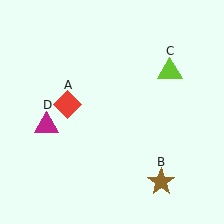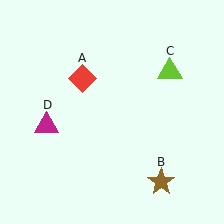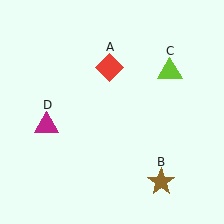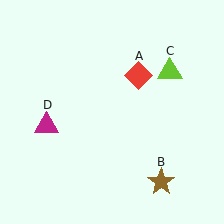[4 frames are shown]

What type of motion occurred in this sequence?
The red diamond (object A) rotated clockwise around the center of the scene.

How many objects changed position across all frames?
1 object changed position: red diamond (object A).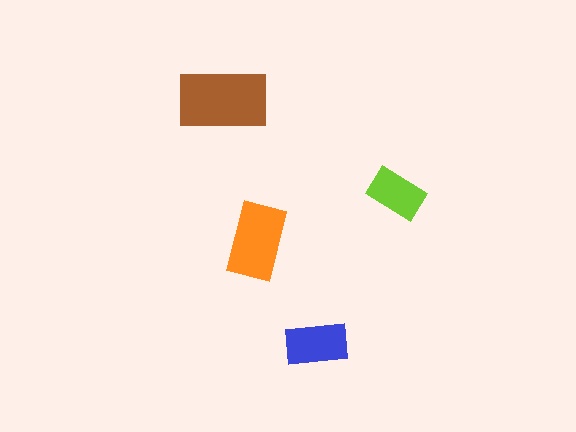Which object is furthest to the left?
The brown rectangle is leftmost.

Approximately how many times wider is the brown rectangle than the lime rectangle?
About 1.5 times wider.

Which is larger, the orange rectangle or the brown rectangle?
The brown one.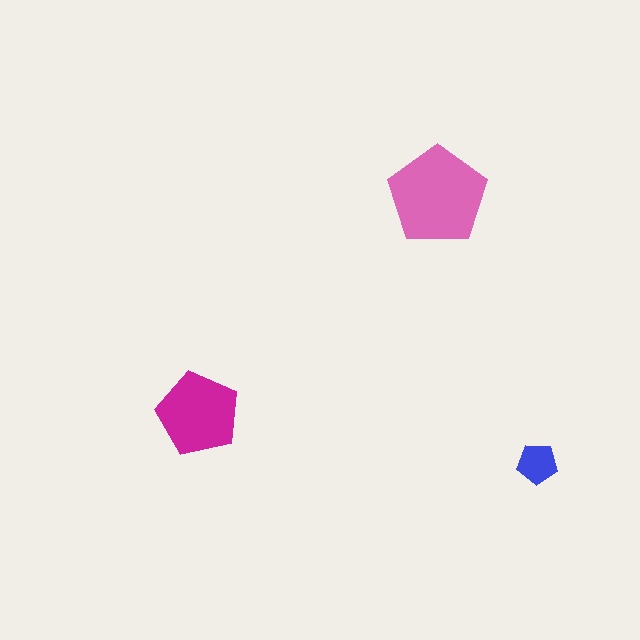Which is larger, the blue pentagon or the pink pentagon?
The pink one.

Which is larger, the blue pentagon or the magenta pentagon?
The magenta one.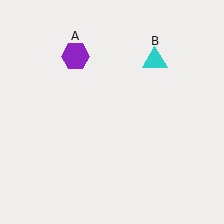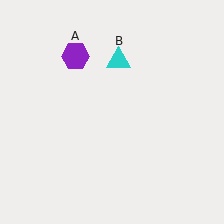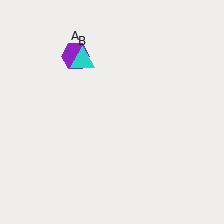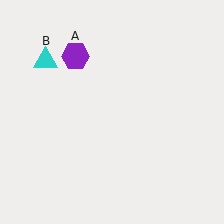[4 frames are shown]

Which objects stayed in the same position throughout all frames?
Purple hexagon (object A) remained stationary.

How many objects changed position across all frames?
1 object changed position: cyan triangle (object B).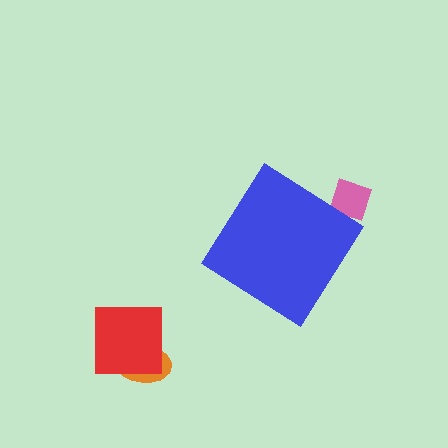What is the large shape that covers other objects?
A blue diamond.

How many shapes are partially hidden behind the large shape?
1 shape is partially hidden.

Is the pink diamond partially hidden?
Yes, the pink diamond is partially hidden behind the blue diamond.